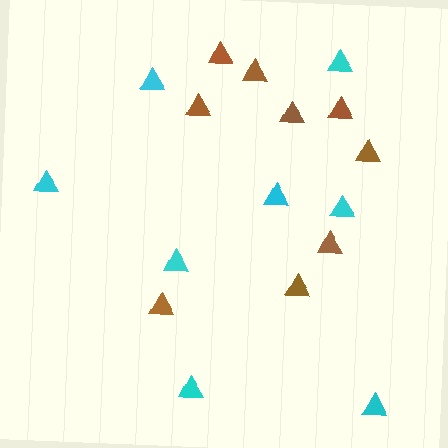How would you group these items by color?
There are 2 groups: one group of brown triangles (9) and one group of cyan triangles (8).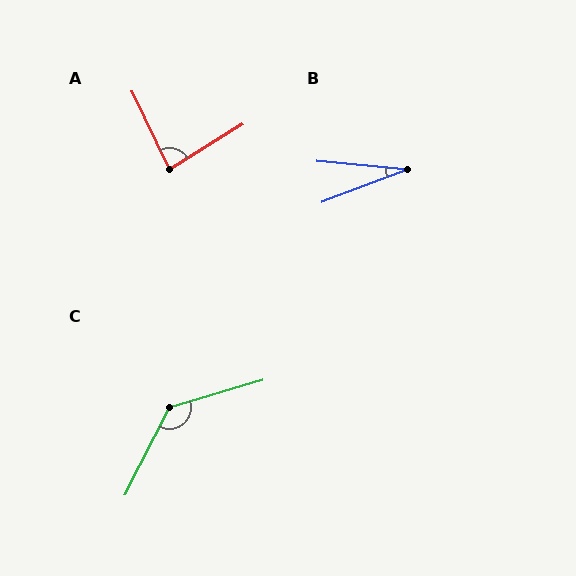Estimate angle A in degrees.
Approximately 84 degrees.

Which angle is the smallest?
B, at approximately 26 degrees.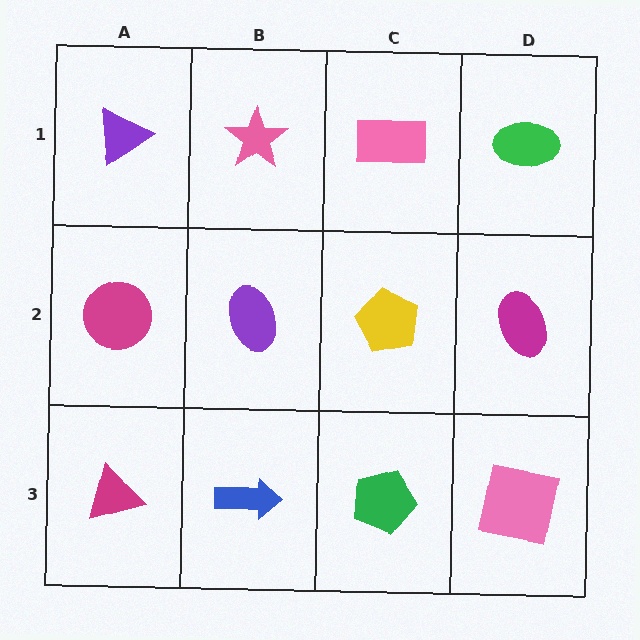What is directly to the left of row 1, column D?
A pink rectangle.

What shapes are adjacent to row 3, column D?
A magenta ellipse (row 2, column D), a green pentagon (row 3, column C).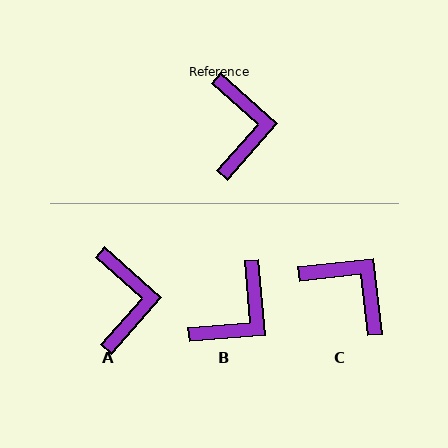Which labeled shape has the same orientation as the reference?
A.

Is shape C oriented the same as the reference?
No, it is off by about 48 degrees.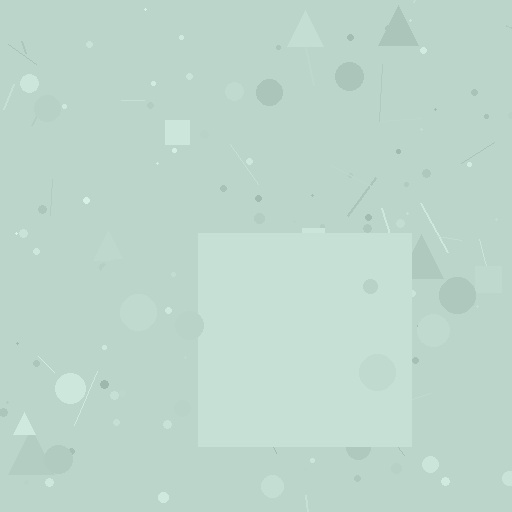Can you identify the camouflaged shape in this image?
The camouflaged shape is a square.